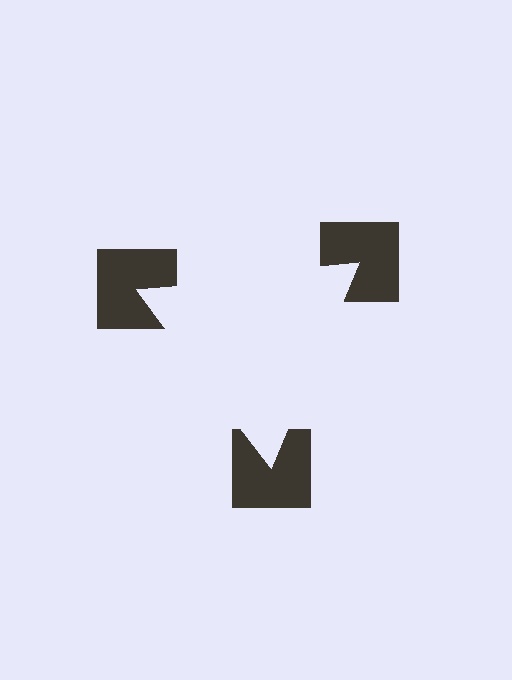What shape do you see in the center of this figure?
An illusory triangle — its edges are inferred from the aligned wedge cuts in the notched squares, not physically drawn.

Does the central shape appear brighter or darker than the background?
It typically appears slightly brighter than the background, even though no actual brightness change is drawn.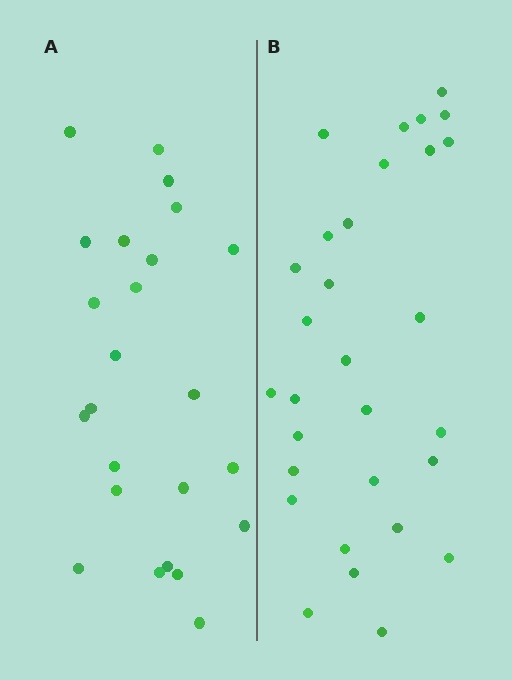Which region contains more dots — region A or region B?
Region B (the right region) has more dots.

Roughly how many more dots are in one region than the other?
Region B has about 6 more dots than region A.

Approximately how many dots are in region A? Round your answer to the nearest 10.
About 20 dots. (The exact count is 24, which rounds to 20.)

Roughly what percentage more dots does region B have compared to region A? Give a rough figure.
About 25% more.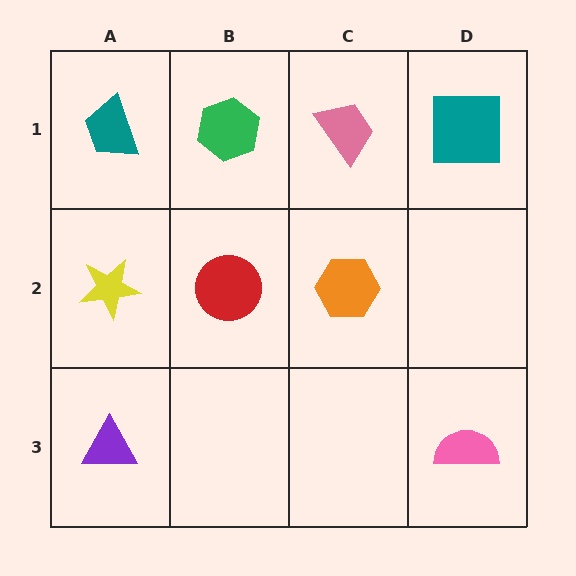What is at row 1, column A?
A teal trapezoid.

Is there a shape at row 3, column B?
No, that cell is empty.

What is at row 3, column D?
A pink semicircle.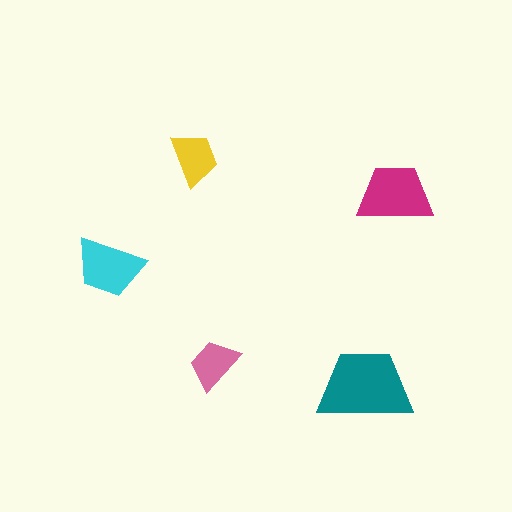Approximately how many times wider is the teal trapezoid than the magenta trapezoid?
About 1.5 times wider.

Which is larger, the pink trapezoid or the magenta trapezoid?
The magenta one.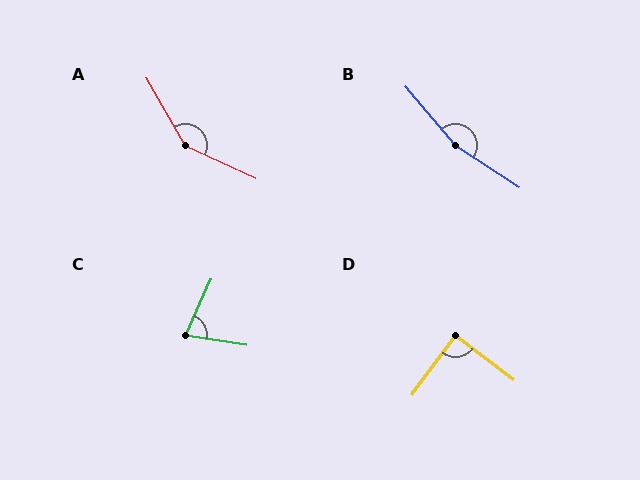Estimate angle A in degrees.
Approximately 145 degrees.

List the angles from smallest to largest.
C (74°), D (89°), A (145°), B (163°).